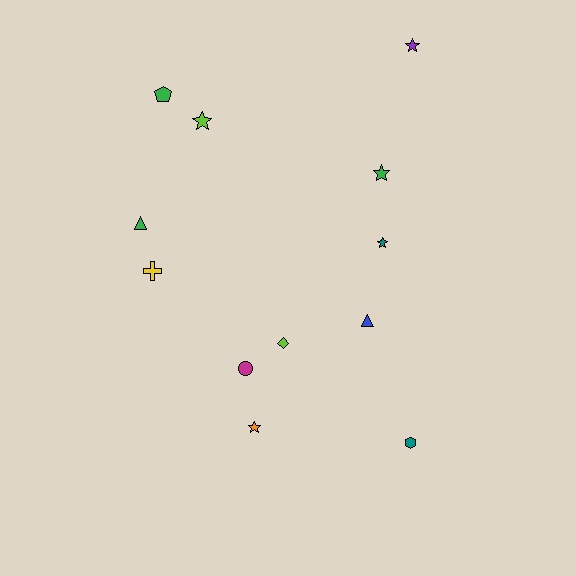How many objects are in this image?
There are 12 objects.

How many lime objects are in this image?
There are 2 lime objects.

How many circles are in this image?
There is 1 circle.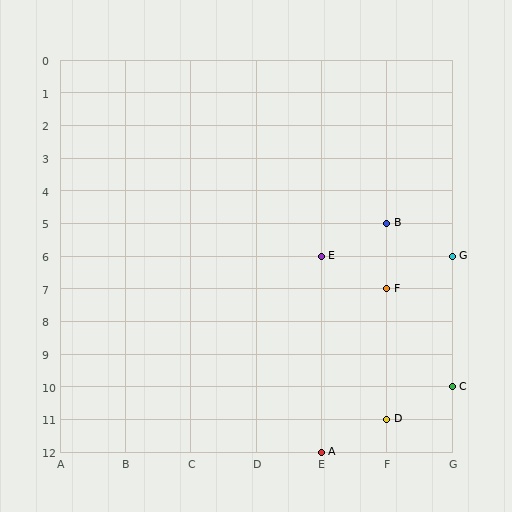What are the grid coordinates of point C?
Point C is at grid coordinates (G, 10).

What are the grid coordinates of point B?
Point B is at grid coordinates (F, 5).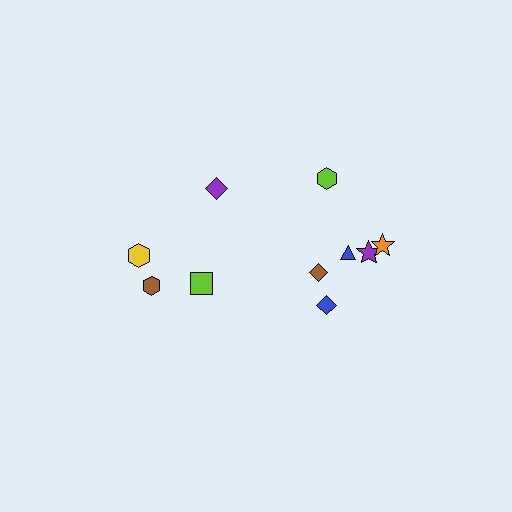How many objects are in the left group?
There are 4 objects.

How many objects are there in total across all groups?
There are 10 objects.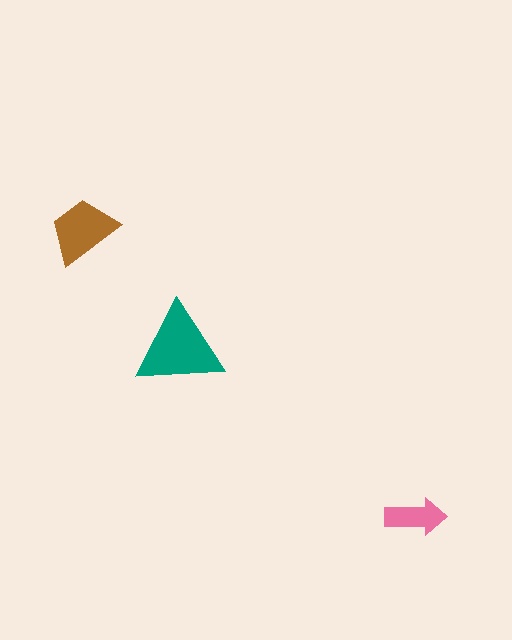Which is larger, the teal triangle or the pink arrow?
The teal triangle.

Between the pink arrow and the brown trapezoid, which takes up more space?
The brown trapezoid.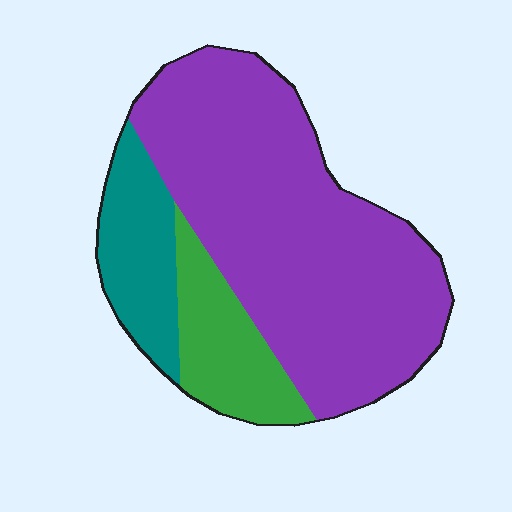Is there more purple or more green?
Purple.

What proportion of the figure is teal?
Teal takes up less than a sixth of the figure.